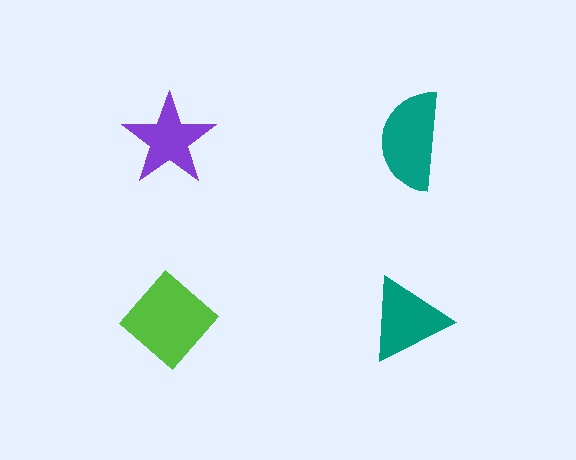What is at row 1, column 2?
A teal semicircle.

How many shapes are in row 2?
2 shapes.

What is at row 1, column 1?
A purple star.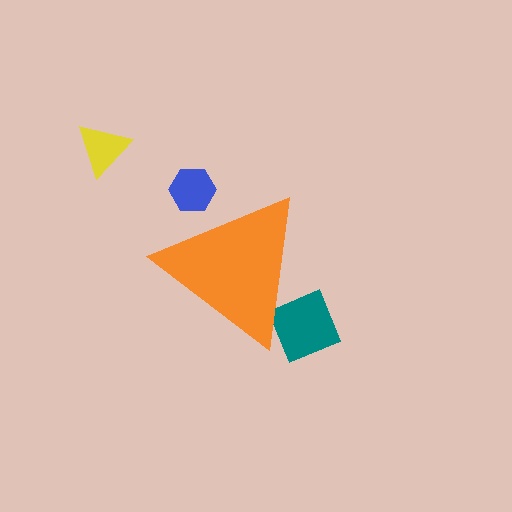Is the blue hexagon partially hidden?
Yes, the blue hexagon is partially hidden behind the orange triangle.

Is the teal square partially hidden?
Yes, the teal square is partially hidden behind the orange triangle.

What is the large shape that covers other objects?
An orange triangle.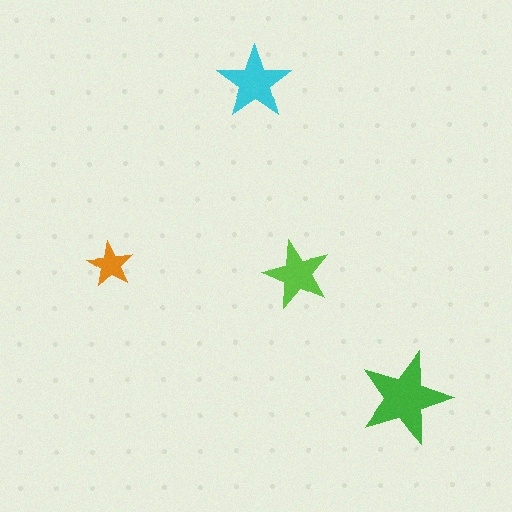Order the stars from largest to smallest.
the green one, the cyan one, the lime one, the orange one.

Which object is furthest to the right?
The green star is rightmost.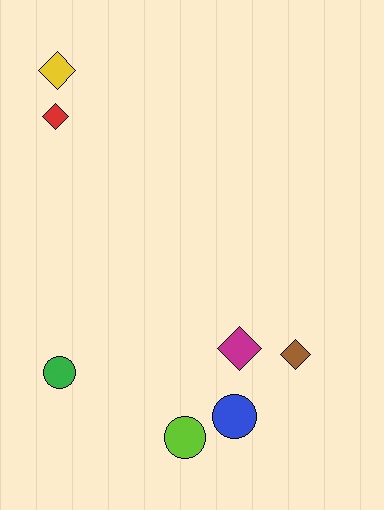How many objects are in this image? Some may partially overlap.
There are 7 objects.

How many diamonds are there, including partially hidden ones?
There are 4 diamonds.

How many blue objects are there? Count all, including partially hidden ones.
There is 1 blue object.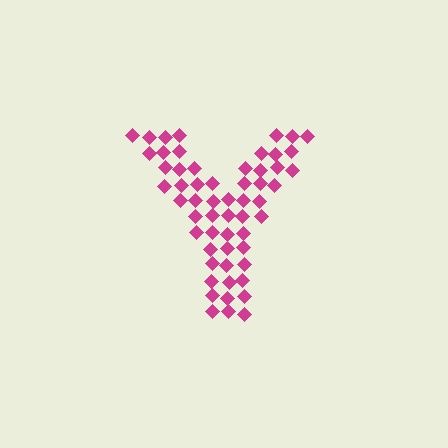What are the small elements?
The small elements are diamonds.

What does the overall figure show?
The overall figure shows the letter Y.